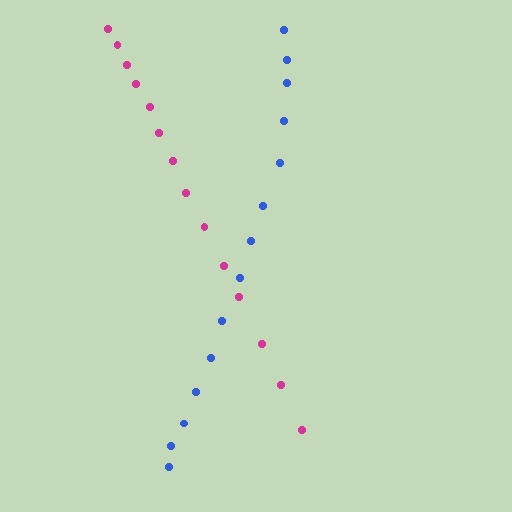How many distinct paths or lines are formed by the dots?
There are 2 distinct paths.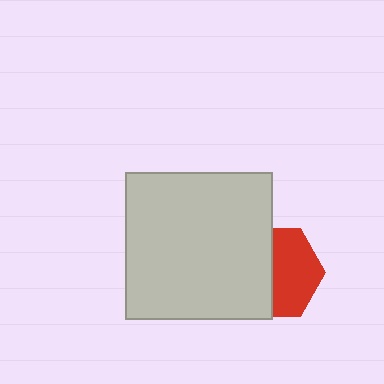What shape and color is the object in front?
The object in front is a light gray square.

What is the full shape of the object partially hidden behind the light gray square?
The partially hidden object is a red hexagon.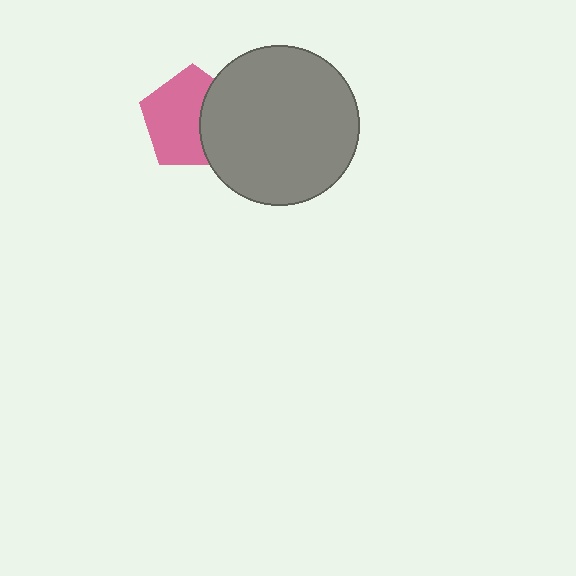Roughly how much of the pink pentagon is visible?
About half of it is visible (roughly 64%).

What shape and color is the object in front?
The object in front is a gray circle.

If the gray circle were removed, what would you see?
You would see the complete pink pentagon.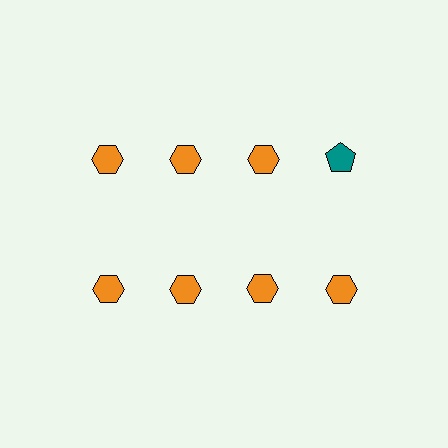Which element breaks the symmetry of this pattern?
The teal pentagon in the top row, second from right column breaks the symmetry. All other shapes are orange hexagons.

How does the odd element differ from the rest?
It differs in both color (teal instead of orange) and shape (pentagon instead of hexagon).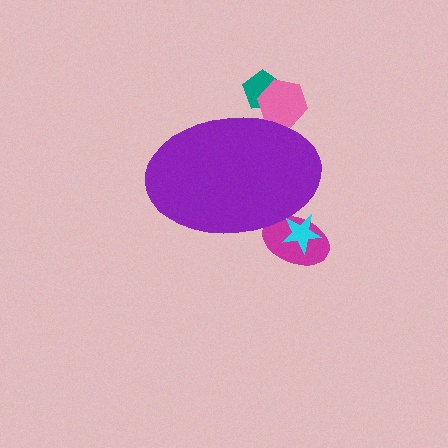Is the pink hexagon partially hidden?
Yes, the pink hexagon is partially hidden behind the purple ellipse.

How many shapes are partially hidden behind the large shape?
4 shapes are partially hidden.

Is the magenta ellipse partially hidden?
Yes, the magenta ellipse is partially hidden behind the purple ellipse.